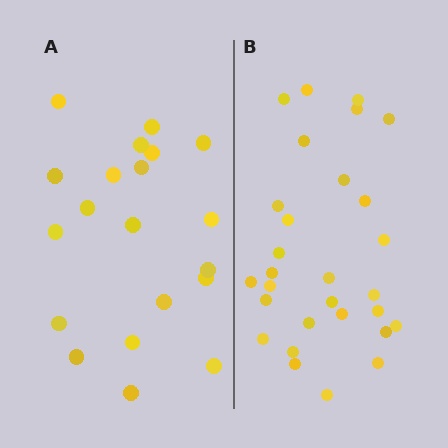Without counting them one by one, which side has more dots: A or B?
Region B (the right region) has more dots.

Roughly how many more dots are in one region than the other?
Region B has roughly 8 or so more dots than region A.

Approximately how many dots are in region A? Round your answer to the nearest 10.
About 20 dots.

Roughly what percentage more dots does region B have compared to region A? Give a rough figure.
About 45% more.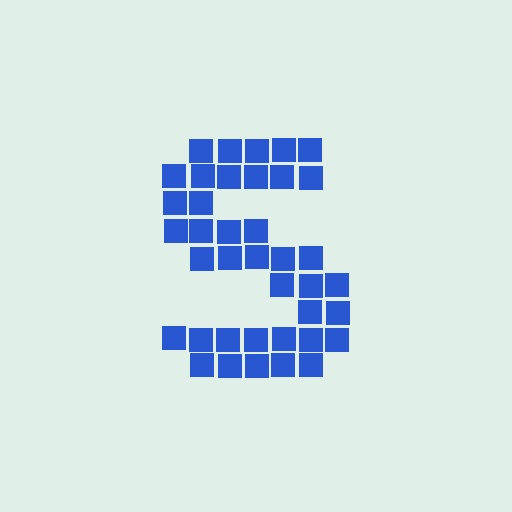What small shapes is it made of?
It is made of small squares.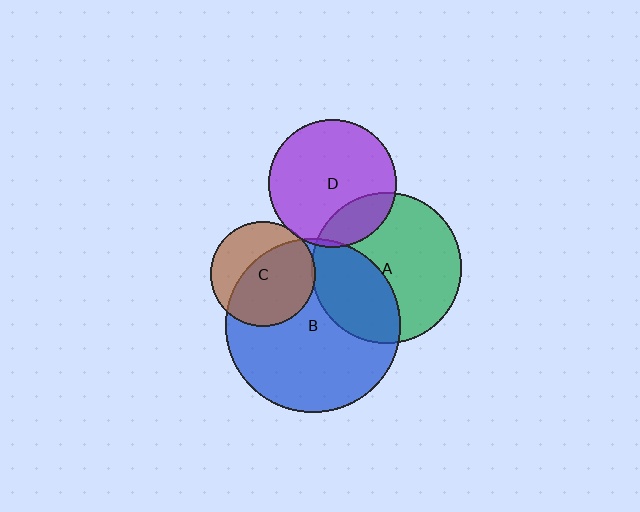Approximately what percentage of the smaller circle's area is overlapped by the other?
Approximately 20%.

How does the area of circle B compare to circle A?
Approximately 1.3 times.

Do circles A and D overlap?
Yes.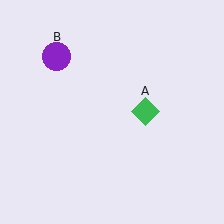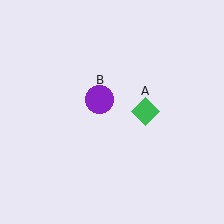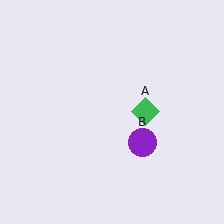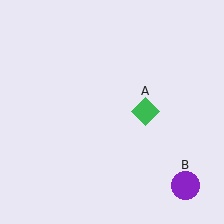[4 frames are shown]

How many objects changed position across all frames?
1 object changed position: purple circle (object B).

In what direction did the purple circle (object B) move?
The purple circle (object B) moved down and to the right.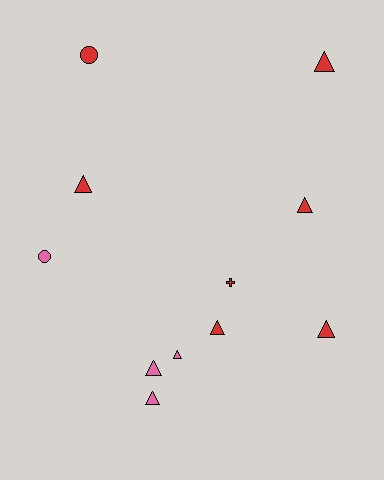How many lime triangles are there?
There are no lime triangles.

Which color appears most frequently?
Red, with 7 objects.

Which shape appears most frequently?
Triangle, with 8 objects.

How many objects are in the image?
There are 11 objects.